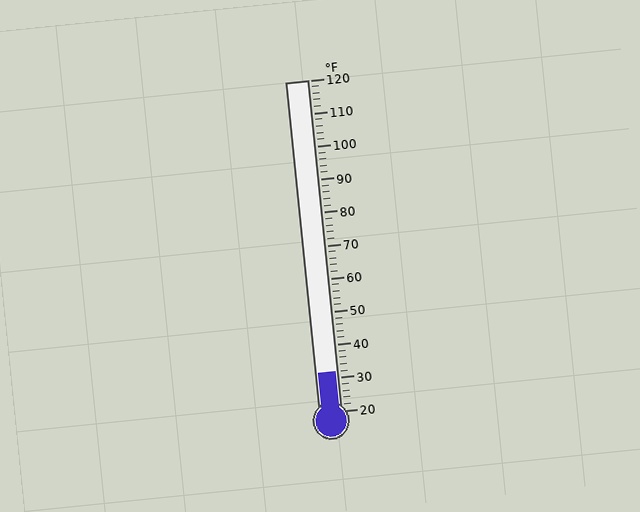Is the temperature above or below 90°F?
The temperature is below 90°F.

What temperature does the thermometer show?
The thermometer shows approximately 32°F.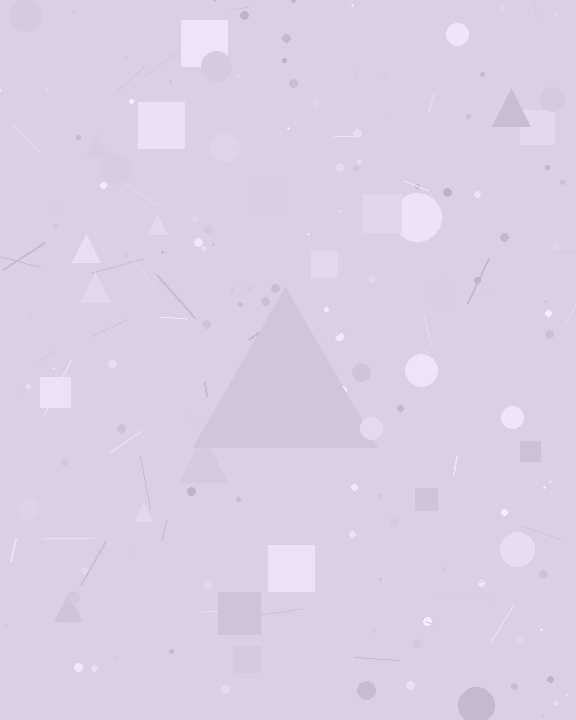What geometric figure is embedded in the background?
A triangle is embedded in the background.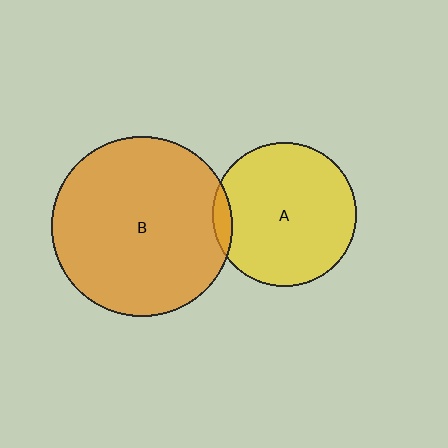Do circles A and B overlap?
Yes.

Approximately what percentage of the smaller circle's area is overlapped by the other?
Approximately 5%.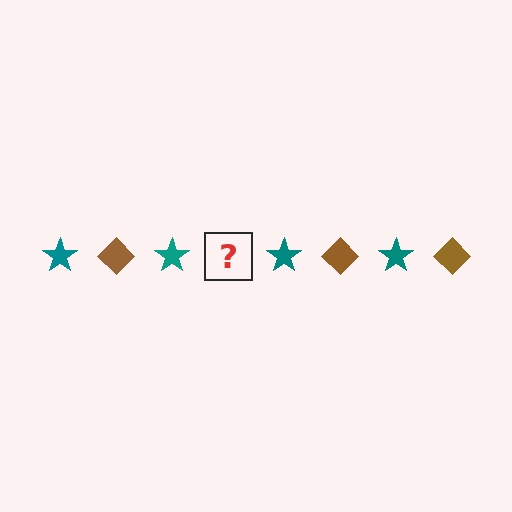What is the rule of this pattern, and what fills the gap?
The rule is that the pattern alternates between teal star and brown diamond. The gap should be filled with a brown diamond.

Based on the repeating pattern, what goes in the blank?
The blank should be a brown diamond.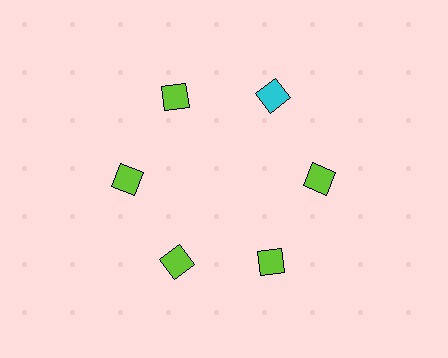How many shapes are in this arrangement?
There are 6 shapes arranged in a ring pattern.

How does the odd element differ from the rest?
It has a different color: cyan instead of lime.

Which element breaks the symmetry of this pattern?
The cyan diamond at roughly the 1 o'clock position breaks the symmetry. All other shapes are lime diamonds.